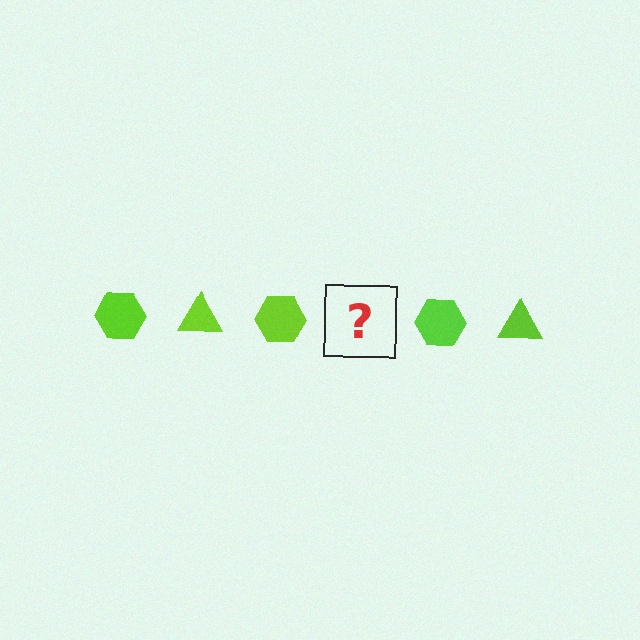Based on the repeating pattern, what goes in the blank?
The blank should be a lime triangle.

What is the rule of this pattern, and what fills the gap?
The rule is that the pattern cycles through hexagon, triangle shapes in lime. The gap should be filled with a lime triangle.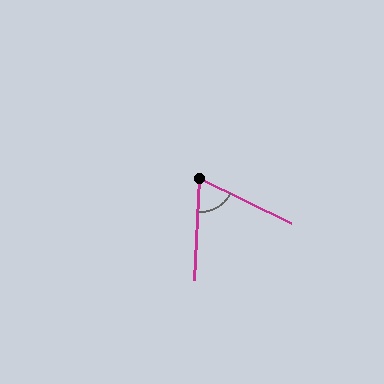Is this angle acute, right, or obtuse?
It is acute.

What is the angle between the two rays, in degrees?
Approximately 67 degrees.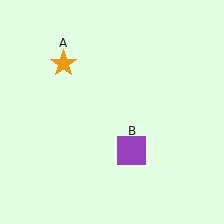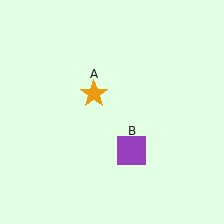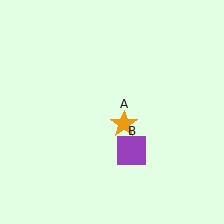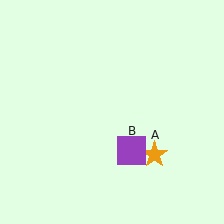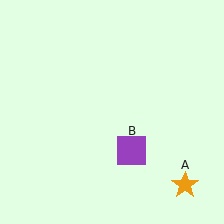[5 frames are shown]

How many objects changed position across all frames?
1 object changed position: orange star (object A).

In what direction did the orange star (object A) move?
The orange star (object A) moved down and to the right.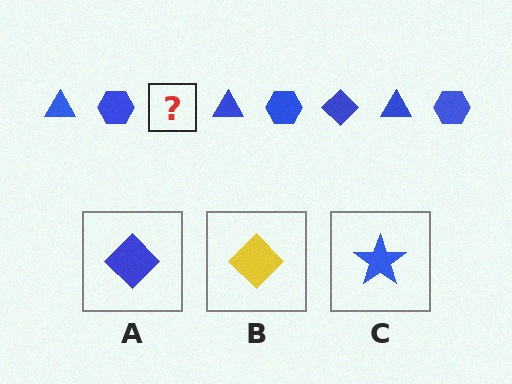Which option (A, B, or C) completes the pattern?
A.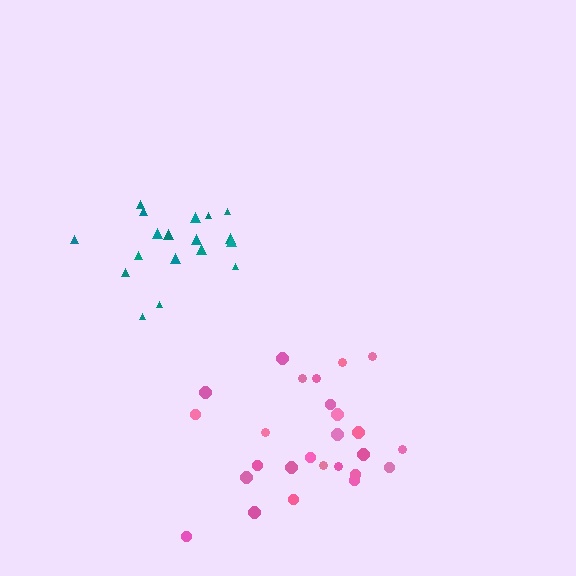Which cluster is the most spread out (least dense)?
Pink.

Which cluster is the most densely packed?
Teal.